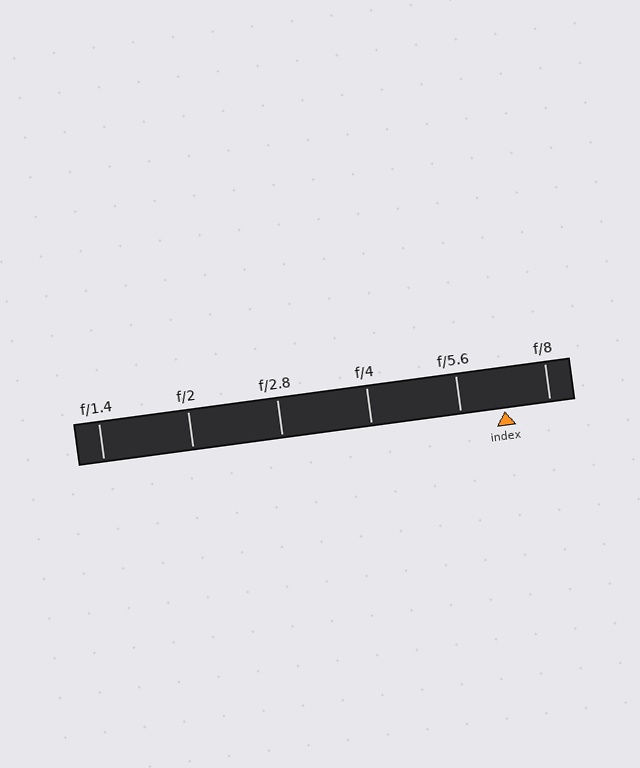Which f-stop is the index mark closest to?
The index mark is closest to f/5.6.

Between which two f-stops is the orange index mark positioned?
The index mark is between f/5.6 and f/8.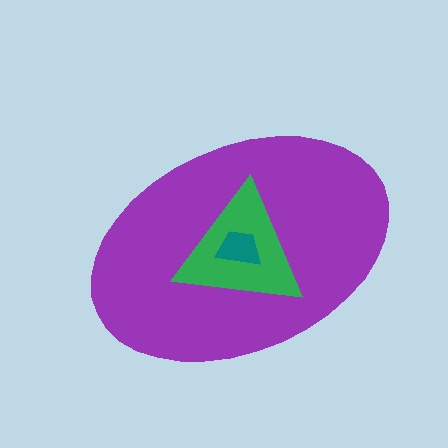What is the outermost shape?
The purple ellipse.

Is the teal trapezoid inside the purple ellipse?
Yes.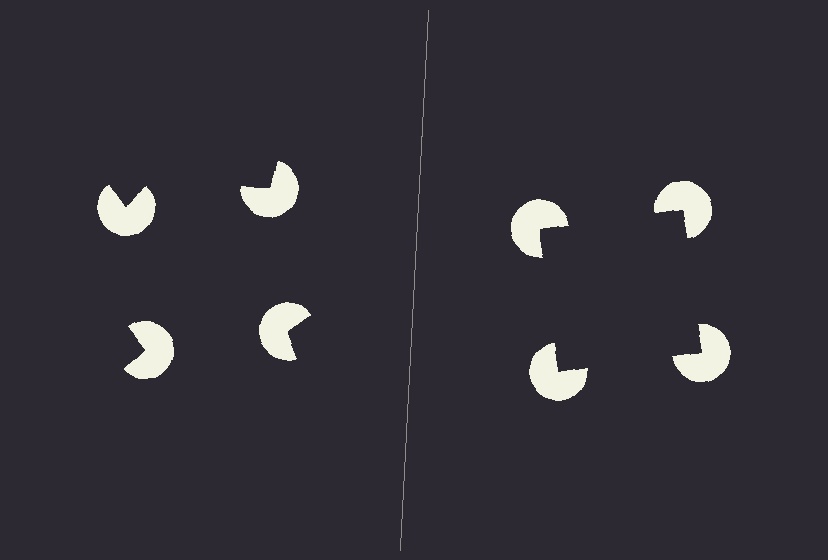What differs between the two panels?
The pac-man discs are positioned identically on both sides; only the wedge orientations differ. On the right they align to a square; on the left they are misaligned.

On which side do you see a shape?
An illusory square appears on the right side. On the left side the wedge cuts are rotated, so no coherent shape forms.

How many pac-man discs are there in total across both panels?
8 — 4 on each side.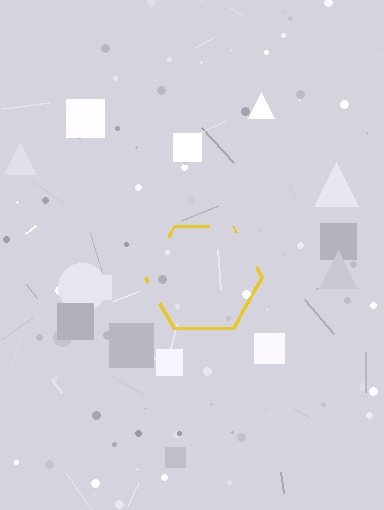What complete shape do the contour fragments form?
The contour fragments form a hexagon.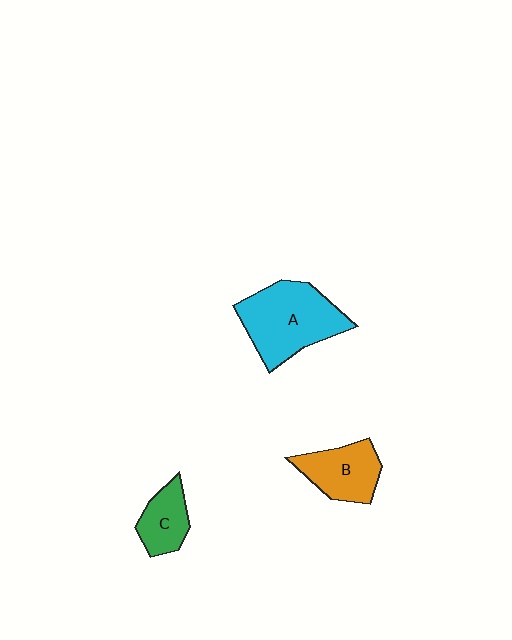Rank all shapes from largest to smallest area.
From largest to smallest: A (cyan), B (orange), C (green).